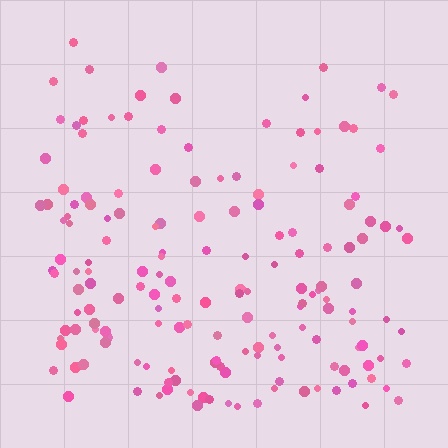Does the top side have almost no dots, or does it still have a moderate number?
Still a moderate number, just noticeably fewer than the bottom.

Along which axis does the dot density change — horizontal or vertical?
Vertical.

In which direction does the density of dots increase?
From top to bottom, with the bottom side densest.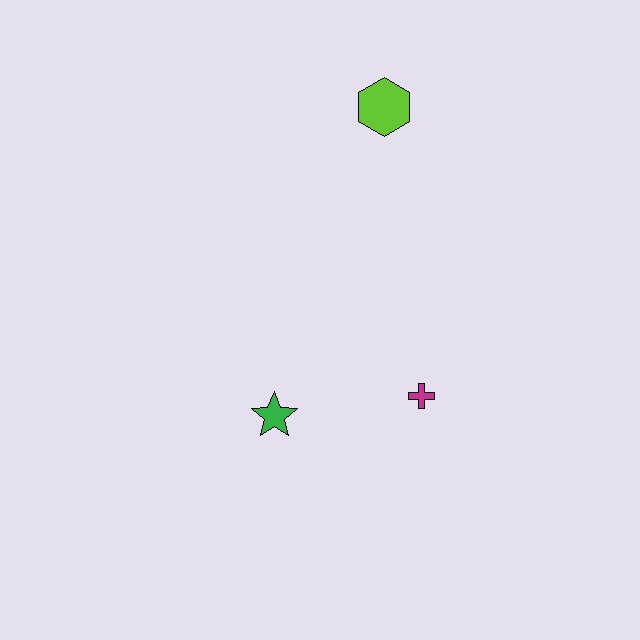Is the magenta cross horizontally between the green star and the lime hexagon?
No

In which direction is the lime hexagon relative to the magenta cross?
The lime hexagon is above the magenta cross.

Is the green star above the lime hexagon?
No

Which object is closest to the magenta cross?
The green star is closest to the magenta cross.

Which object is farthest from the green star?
The lime hexagon is farthest from the green star.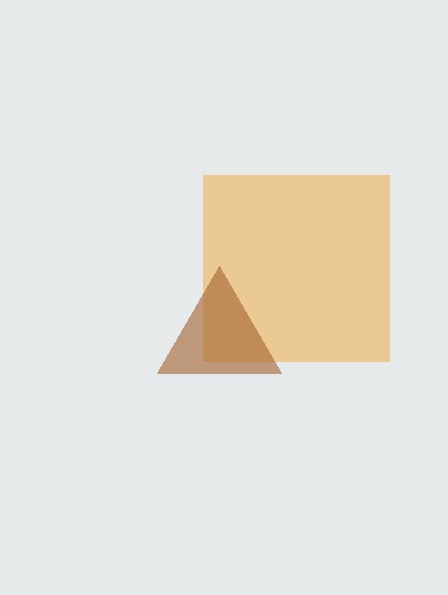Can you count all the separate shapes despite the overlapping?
Yes, there are 2 separate shapes.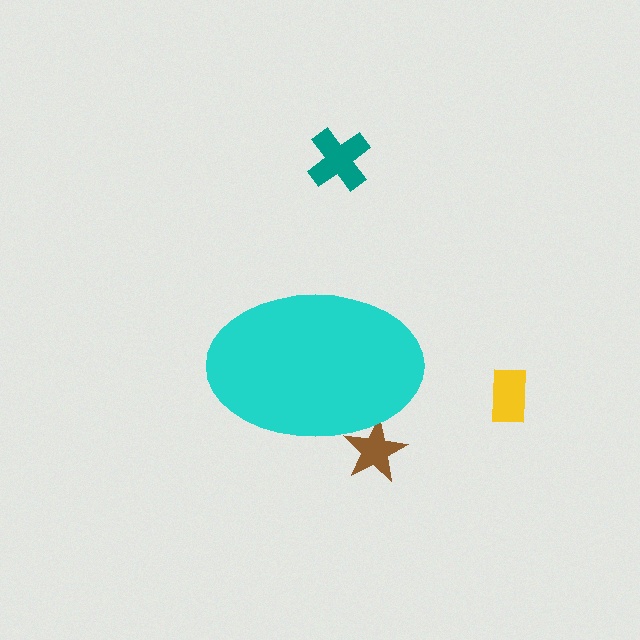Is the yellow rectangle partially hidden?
No, the yellow rectangle is fully visible.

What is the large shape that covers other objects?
A cyan ellipse.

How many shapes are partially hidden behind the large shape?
1 shape is partially hidden.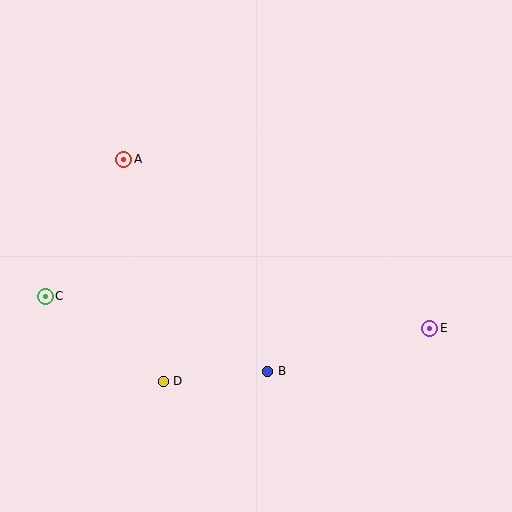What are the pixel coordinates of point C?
Point C is at (45, 296).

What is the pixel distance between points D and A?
The distance between D and A is 225 pixels.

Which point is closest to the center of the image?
Point B at (268, 371) is closest to the center.